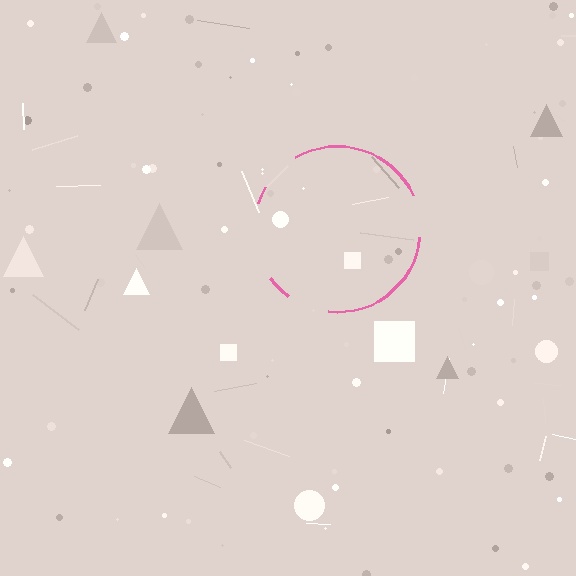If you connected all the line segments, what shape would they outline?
They would outline a circle.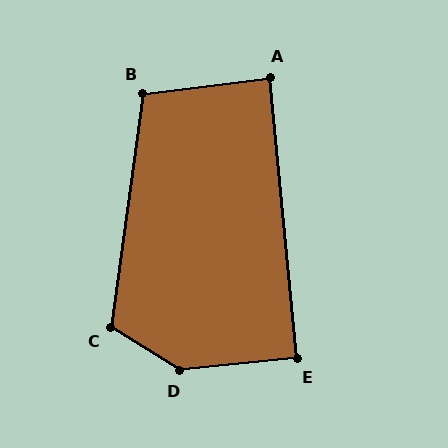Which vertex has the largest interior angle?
D, at approximately 142 degrees.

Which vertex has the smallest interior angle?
A, at approximately 88 degrees.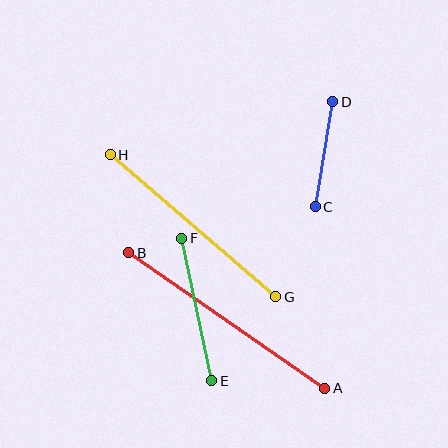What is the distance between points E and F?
The distance is approximately 145 pixels.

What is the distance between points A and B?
The distance is approximately 238 pixels.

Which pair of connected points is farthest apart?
Points A and B are farthest apart.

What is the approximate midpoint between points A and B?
The midpoint is at approximately (227, 321) pixels.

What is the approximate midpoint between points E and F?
The midpoint is at approximately (197, 310) pixels.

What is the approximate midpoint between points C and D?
The midpoint is at approximately (324, 154) pixels.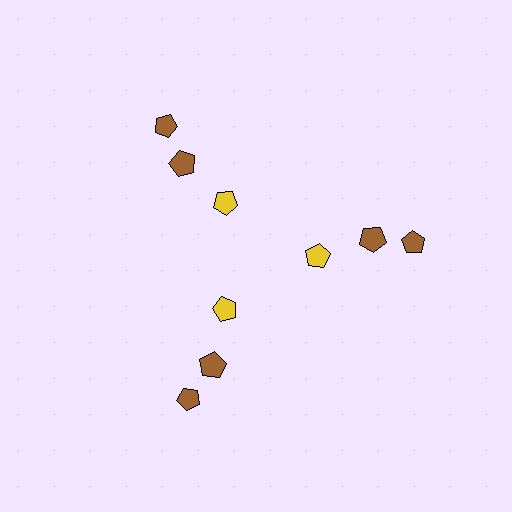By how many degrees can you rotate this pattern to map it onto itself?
The pattern maps onto itself every 120 degrees of rotation.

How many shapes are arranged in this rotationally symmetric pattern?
There are 9 shapes, arranged in 3 groups of 3.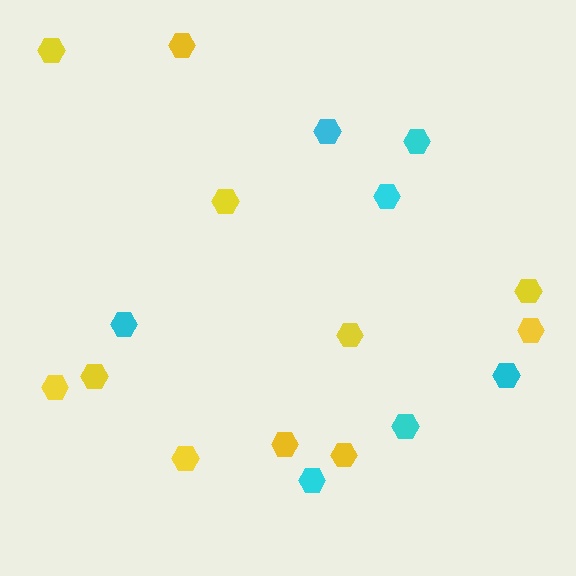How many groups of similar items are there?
There are 2 groups: one group of cyan hexagons (7) and one group of yellow hexagons (11).